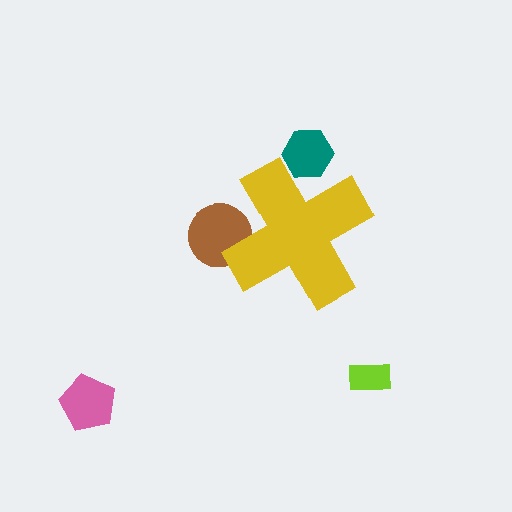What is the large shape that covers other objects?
A yellow cross.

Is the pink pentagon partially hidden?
No, the pink pentagon is fully visible.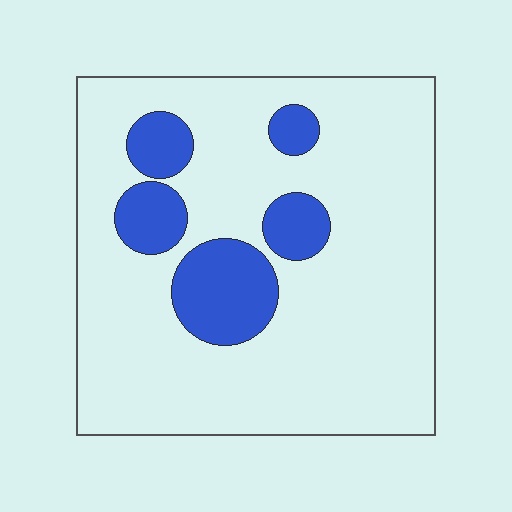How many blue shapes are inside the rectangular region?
5.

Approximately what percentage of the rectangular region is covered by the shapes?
Approximately 20%.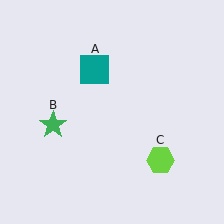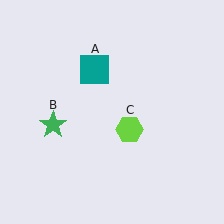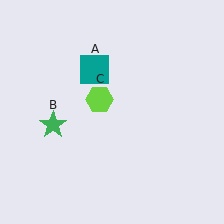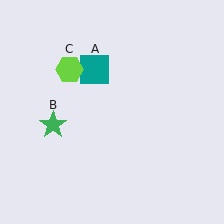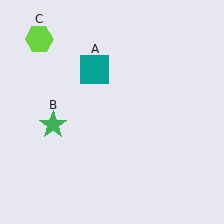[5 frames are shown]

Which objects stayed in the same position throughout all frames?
Teal square (object A) and green star (object B) remained stationary.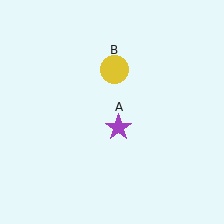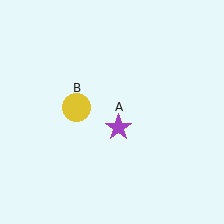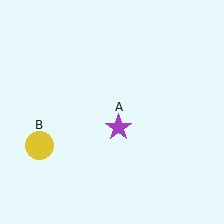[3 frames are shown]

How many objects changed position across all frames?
1 object changed position: yellow circle (object B).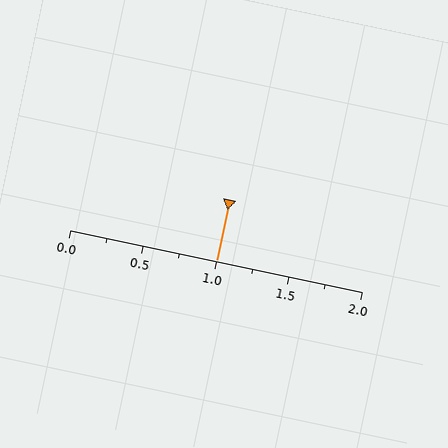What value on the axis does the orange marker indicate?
The marker indicates approximately 1.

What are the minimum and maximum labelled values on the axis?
The axis runs from 0.0 to 2.0.